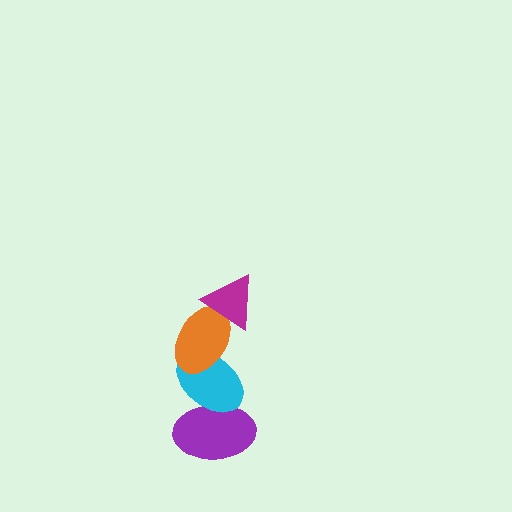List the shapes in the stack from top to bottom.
From top to bottom: the magenta triangle, the orange ellipse, the cyan ellipse, the purple ellipse.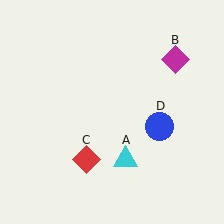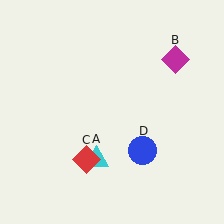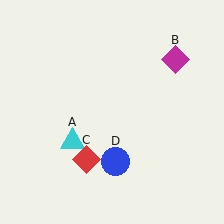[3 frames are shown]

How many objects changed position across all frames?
2 objects changed position: cyan triangle (object A), blue circle (object D).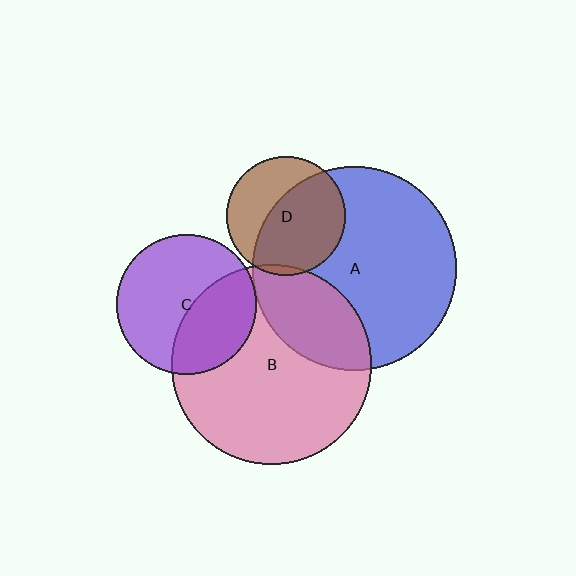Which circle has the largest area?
Circle A (blue).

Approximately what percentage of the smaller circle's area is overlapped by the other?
Approximately 25%.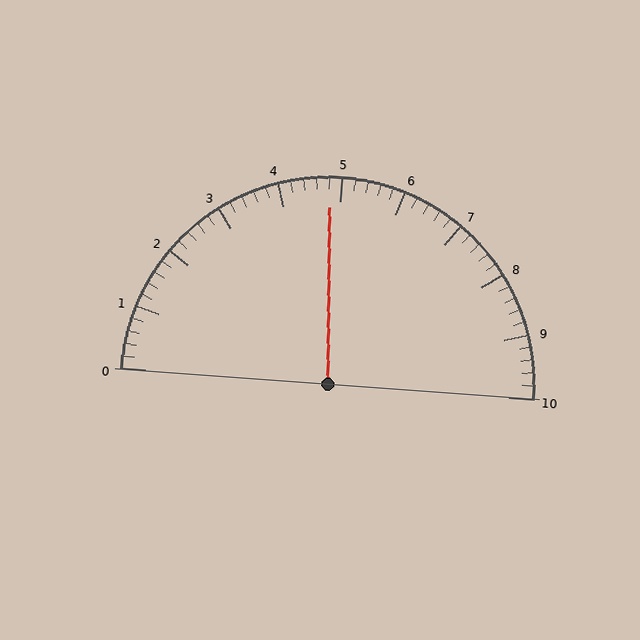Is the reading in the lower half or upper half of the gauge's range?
The reading is in the lower half of the range (0 to 10).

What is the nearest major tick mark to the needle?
The nearest major tick mark is 5.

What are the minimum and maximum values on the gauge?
The gauge ranges from 0 to 10.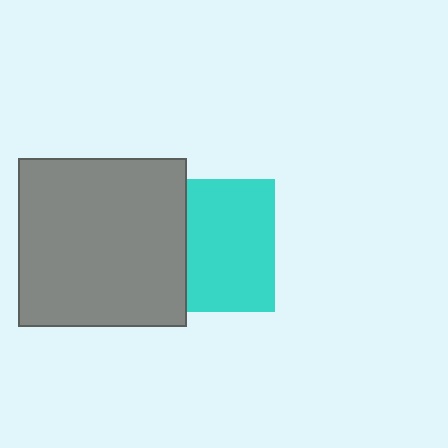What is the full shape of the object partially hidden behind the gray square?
The partially hidden object is a cyan square.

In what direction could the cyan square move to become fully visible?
The cyan square could move right. That would shift it out from behind the gray square entirely.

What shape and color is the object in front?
The object in front is a gray square.